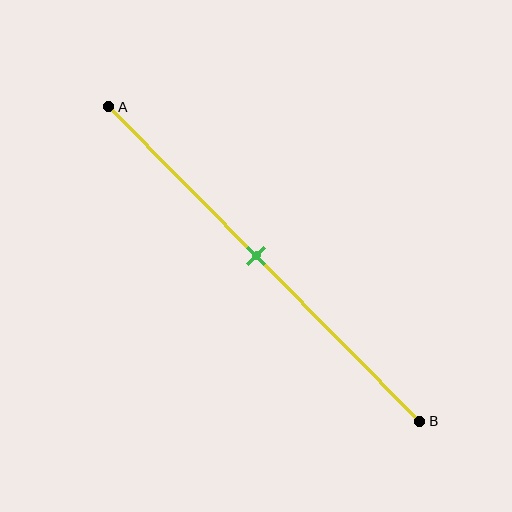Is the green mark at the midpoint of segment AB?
Yes, the mark is approximately at the midpoint.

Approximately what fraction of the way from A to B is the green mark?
The green mark is approximately 45% of the way from A to B.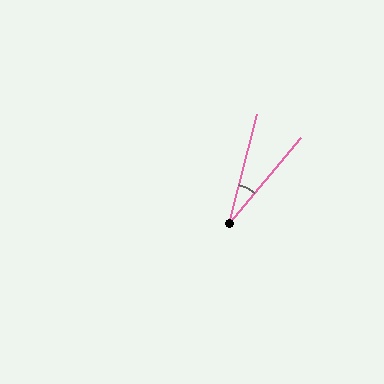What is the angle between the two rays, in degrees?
Approximately 26 degrees.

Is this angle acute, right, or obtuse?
It is acute.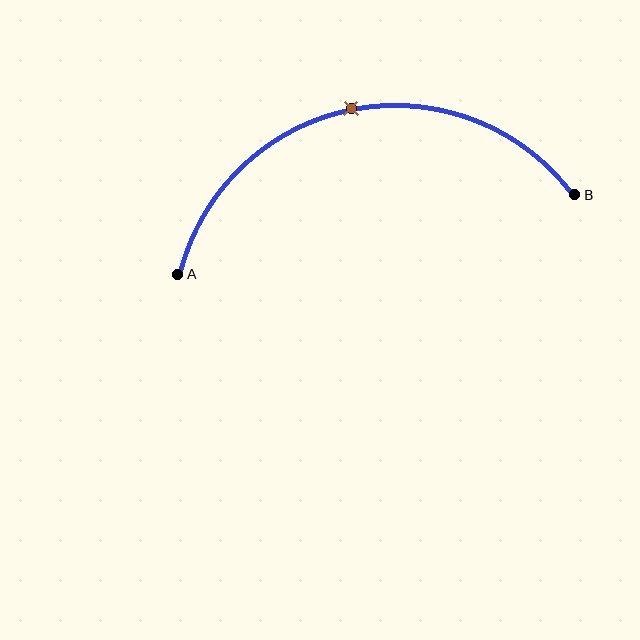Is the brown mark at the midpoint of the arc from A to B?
Yes. The brown mark lies on the arc at equal arc-length from both A and B — it is the arc midpoint.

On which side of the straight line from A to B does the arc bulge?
The arc bulges above the straight line connecting A and B.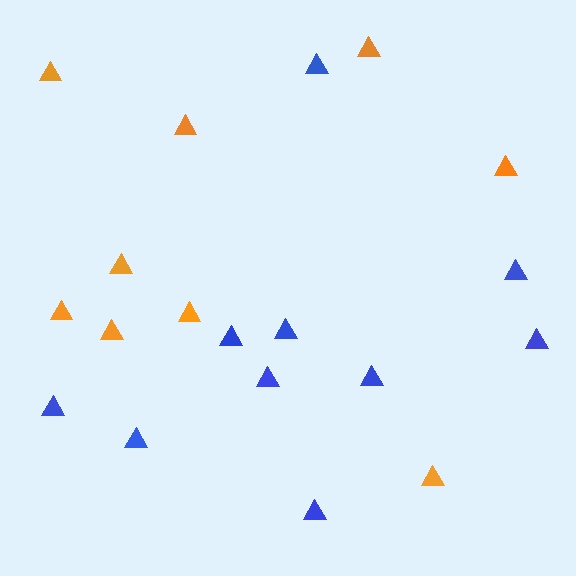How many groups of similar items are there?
There are 2 groups: one group of blue triangles (10) and one group of orange triangles (9).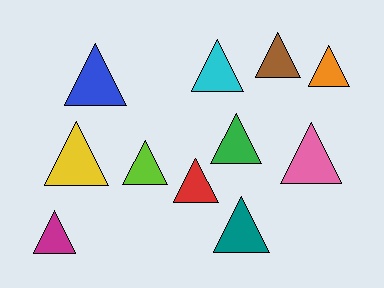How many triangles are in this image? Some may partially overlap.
There are 11 triangles.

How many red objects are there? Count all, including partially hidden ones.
There is 1 red object.